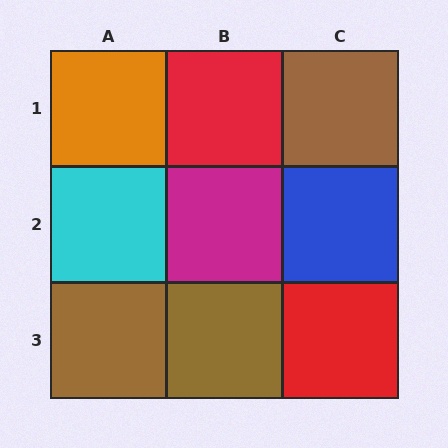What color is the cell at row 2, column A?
Cyan.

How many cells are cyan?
1 cell is cyan.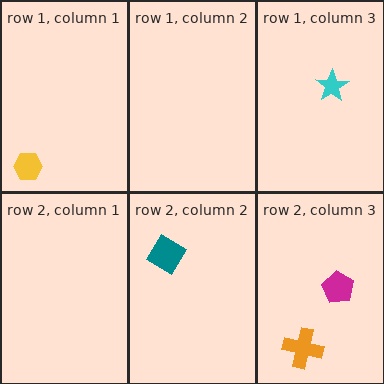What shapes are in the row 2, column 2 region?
The teal diamond.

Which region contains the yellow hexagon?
The row 1, column 1 region.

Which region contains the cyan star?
The row 1, column 3 region.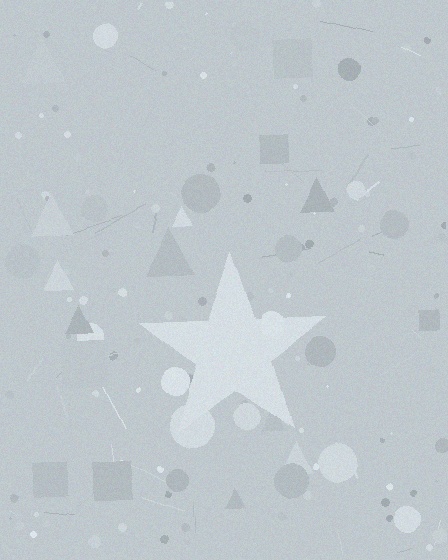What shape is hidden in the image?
A star is hidden in the image.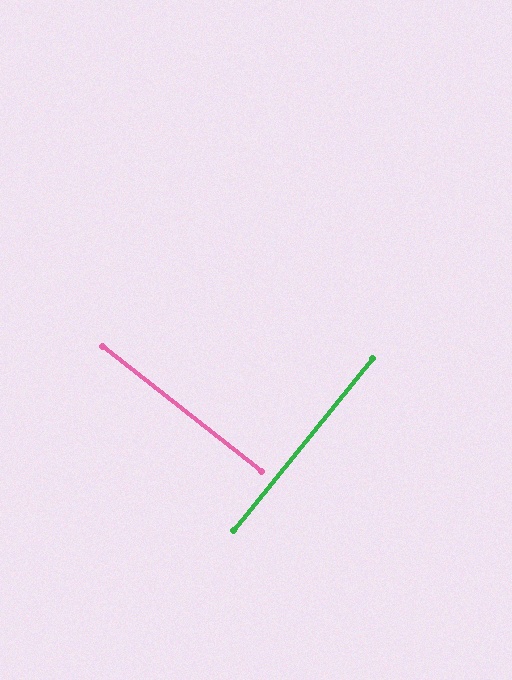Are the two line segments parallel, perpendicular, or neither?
Perpendicular — they meet at approximately 89°.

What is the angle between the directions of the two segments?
Approximately 89 degrees.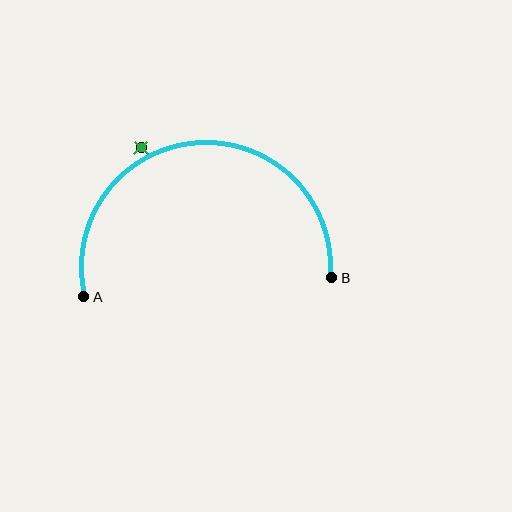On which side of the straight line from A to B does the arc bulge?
The arc bulges above the straight line connecting A and B.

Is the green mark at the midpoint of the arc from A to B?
No — the green mark does not lie on the arc at all. It sits slightly outside the curve.